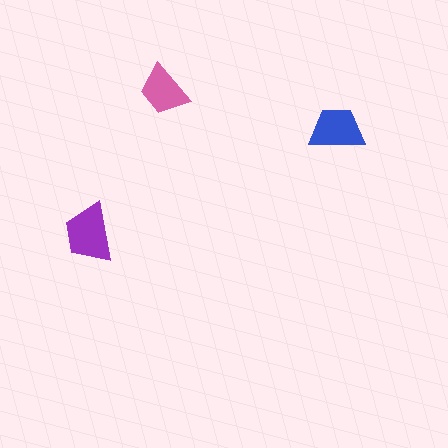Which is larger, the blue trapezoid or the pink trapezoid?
The blue one.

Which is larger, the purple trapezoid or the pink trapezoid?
The purple one.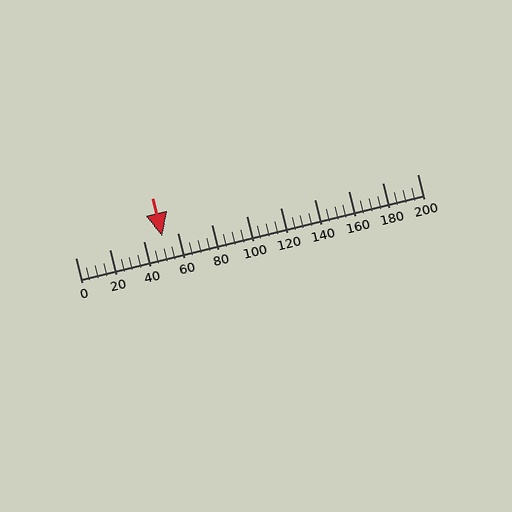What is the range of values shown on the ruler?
The ruler shows values from 0 to 200.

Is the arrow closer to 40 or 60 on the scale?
The arrow is closer to 60.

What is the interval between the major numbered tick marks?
The major tick marks are spaced 20 units apart.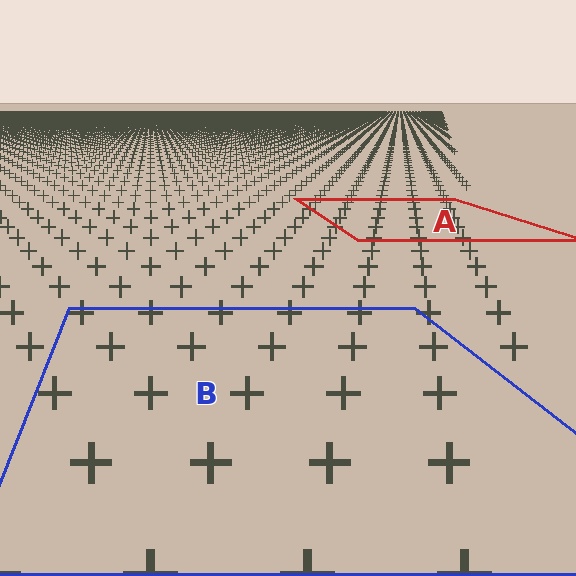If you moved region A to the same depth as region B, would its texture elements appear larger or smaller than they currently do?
They would appear larger. At a closer depth, the same texture elements are projected at a bigger on-screen size.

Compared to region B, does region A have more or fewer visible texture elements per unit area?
Region A has more texture elements per unit area — they are packed more densely because it is farther away.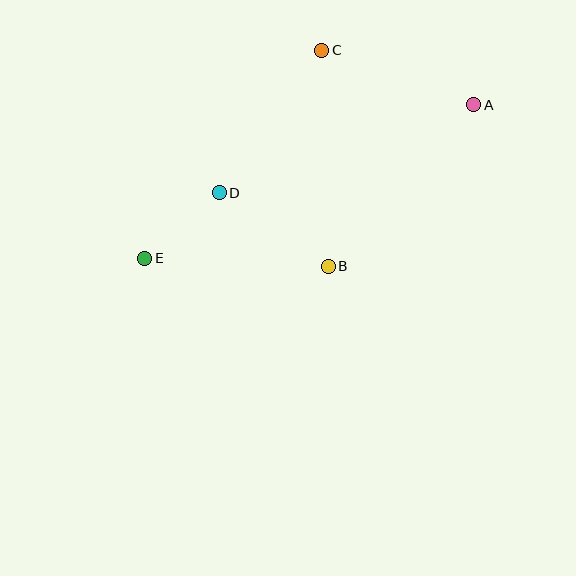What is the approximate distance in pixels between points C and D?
The distance between C and D is approximately 175 pixels.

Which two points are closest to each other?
Points D and E are closest to each other.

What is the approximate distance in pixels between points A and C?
The distance between A and C is approximately 163 pixels.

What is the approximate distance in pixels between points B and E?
The distance between B and E is approximately 184 pixels.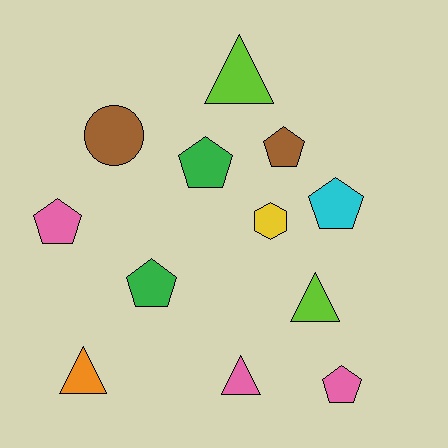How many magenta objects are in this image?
There are no magenta objects.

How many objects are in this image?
There are 12 objects.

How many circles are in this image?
There is 1 circle.